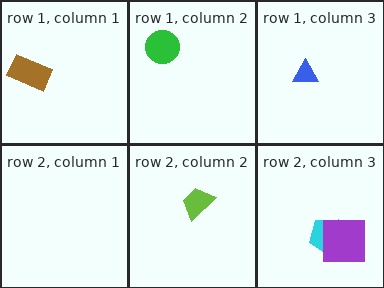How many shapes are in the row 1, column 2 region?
1.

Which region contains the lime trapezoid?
The row 2, column 2 region.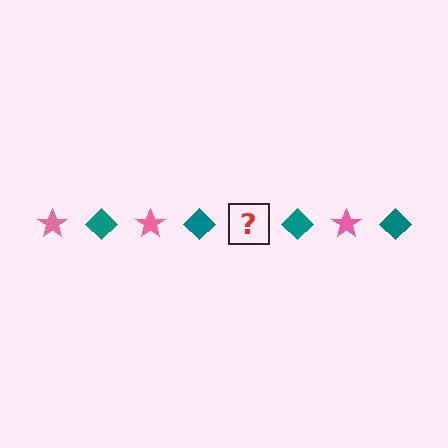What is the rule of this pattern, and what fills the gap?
The rule is that the pattern alternates between pink star and teal diamond. The gap should be filled with a pink star.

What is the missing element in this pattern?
The missing element is a pink star.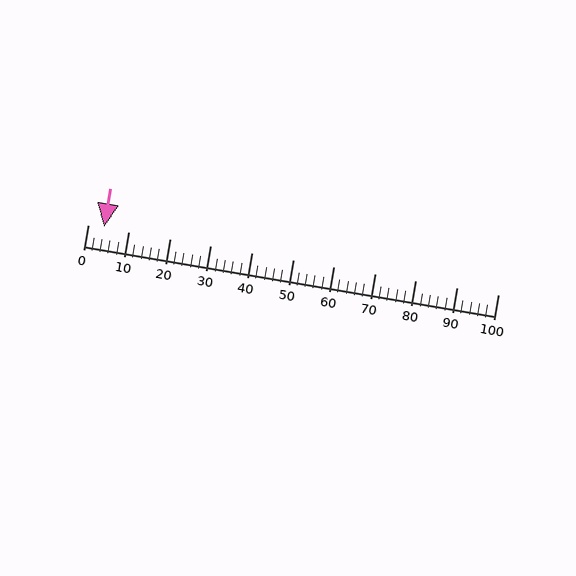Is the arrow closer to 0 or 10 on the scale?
The arrow is closer to 0.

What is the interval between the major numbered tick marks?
The major tick marks are spaced 10 units apart.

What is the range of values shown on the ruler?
The ruler shows values from 0 to 100.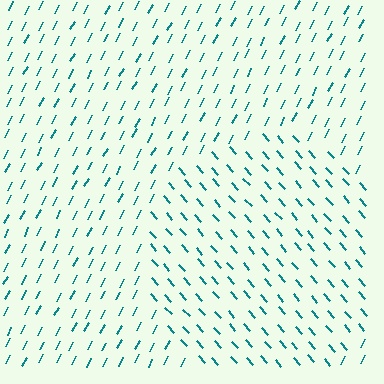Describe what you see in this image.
The image is filled with small teal line segments. A circle region in the image has lines oriented differently from the surrounding lines, creating a visible texture boundary.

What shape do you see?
I see a circle.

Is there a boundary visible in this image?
Yes, there is a texture boundary formed by a change in line orientation.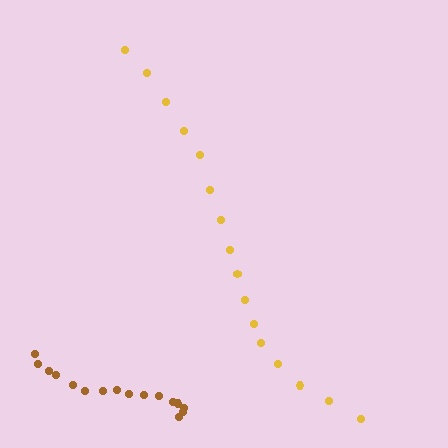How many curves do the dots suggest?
There are 2 distinct paths.